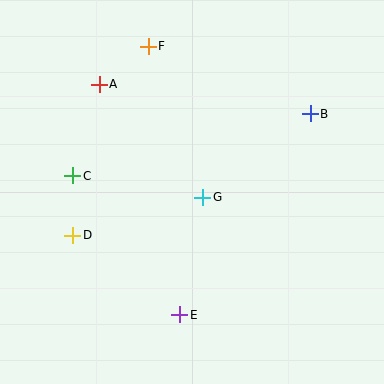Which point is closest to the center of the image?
Point G at (203, 197) is closest to the center.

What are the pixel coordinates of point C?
Point C is at (73, 176).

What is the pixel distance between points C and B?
The distance between C and B is 245 pixels.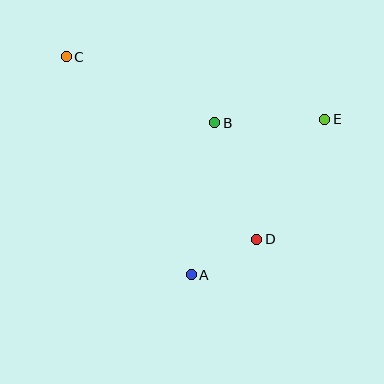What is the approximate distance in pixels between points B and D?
The distance between B and D is approximately 124 pixels.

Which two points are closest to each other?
Points A and D are closest to each other.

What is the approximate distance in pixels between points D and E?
The distance between D and E is approximately 138 pixels.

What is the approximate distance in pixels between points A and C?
The distance between A and C is approximately 251 pixels.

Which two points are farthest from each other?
Points C and E are farthest from each other.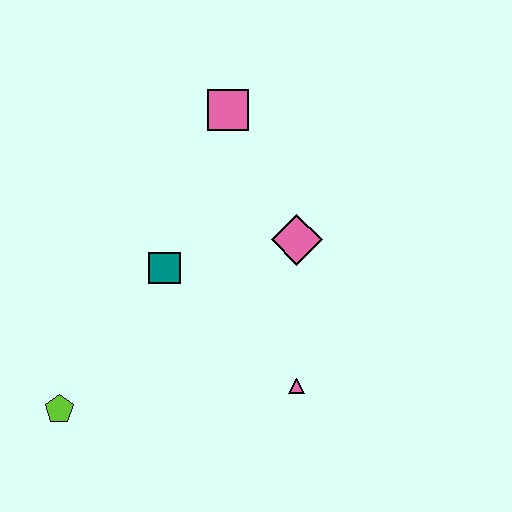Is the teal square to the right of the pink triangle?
No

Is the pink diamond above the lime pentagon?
Yes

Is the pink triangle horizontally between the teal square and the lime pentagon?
No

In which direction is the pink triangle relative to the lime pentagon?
The pink triangle is to the right of the lime pentagon.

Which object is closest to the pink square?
The pink diamond is closest to the pink square.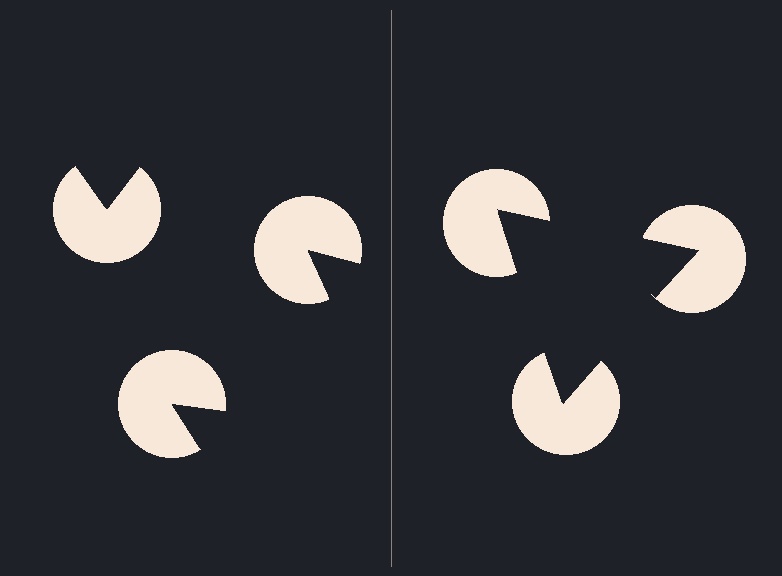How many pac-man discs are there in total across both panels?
6 — 3 on each side.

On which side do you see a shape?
An illusory triangle appears on the right side. On the left side the wedge cuts are rotated, so no coherent shape forms.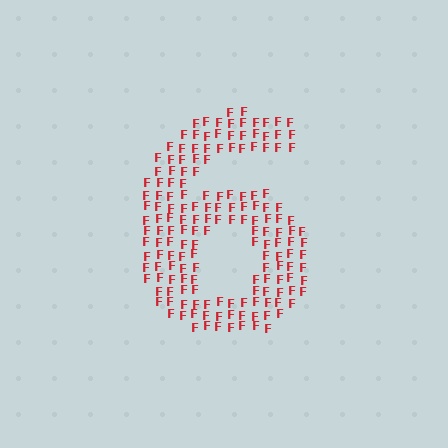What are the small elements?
The small elements are letter F's.